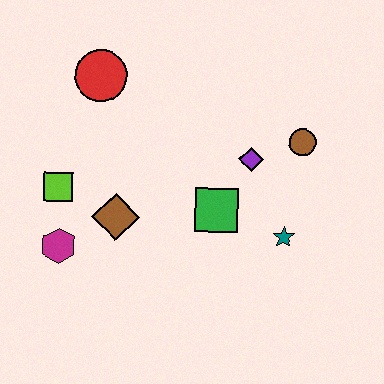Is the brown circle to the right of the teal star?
Yes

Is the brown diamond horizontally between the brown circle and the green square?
No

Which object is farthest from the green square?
The red circle is farthest from the green square.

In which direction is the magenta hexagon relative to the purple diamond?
The magenta hexagon is to the left of the purple diamond.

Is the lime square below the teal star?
No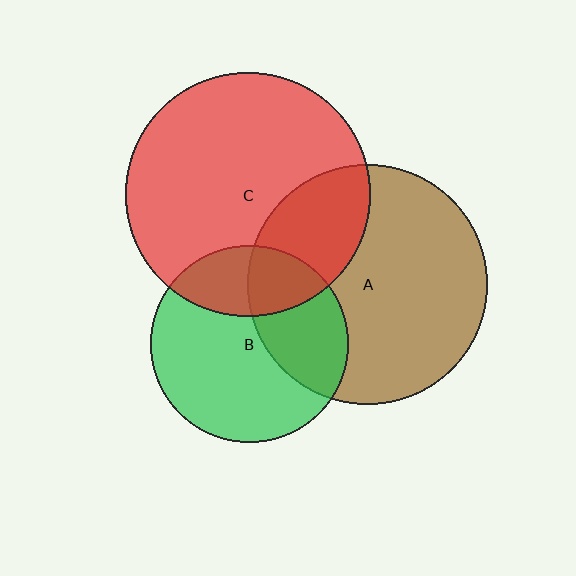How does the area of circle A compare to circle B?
Approximately 1.5 times.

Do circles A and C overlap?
Yes.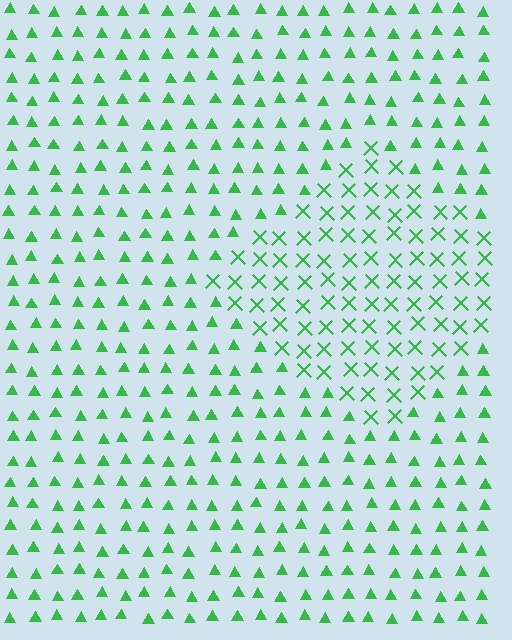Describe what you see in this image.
The image is filled with small green elements arranged in a uniform grid. A diamond-shaped region contains X marks, while the surrounding area contains triangles. The boundary is defined purely by the change in element shape.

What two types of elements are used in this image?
The image uses X marks inside the diamond region and triangles outside it.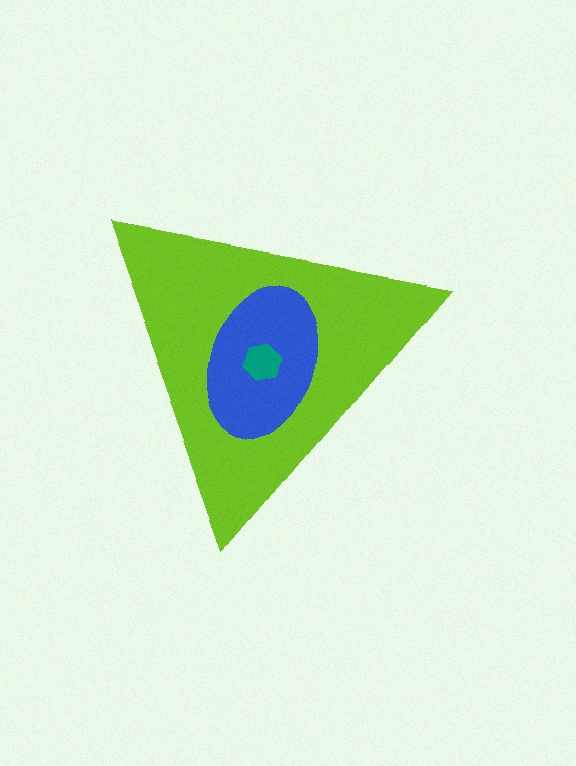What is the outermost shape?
The lime triangle.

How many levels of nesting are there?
3.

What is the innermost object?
The teal hexagon.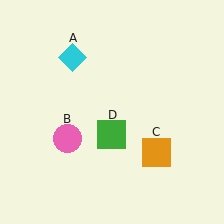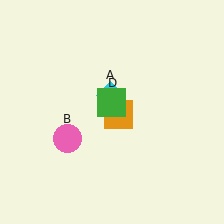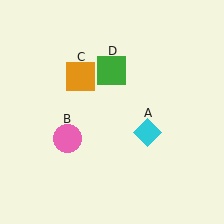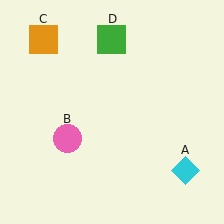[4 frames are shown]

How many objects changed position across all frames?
3 objects changed position: cyan diamond (object A), orange square (object C), green square (object D).